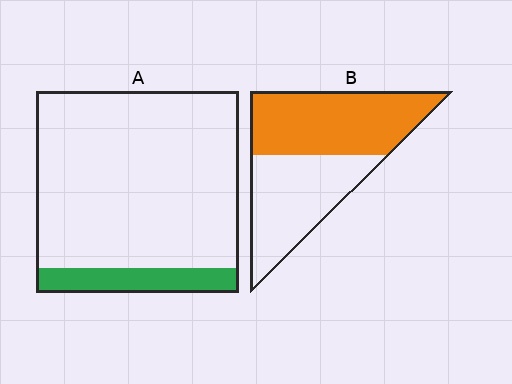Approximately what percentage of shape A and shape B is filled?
A is approximately 10% and B is approximately 55%.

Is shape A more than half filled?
No.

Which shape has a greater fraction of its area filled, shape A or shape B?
Shape B.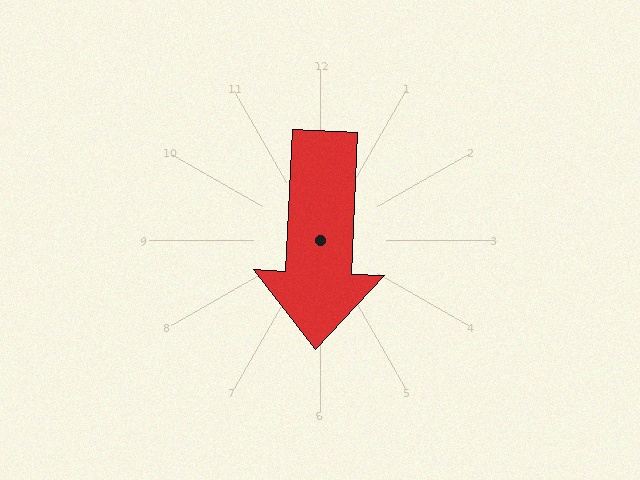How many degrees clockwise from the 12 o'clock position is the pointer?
Approximately 183 degrees.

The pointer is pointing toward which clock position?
Roughly 6 o'clock.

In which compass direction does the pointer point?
South.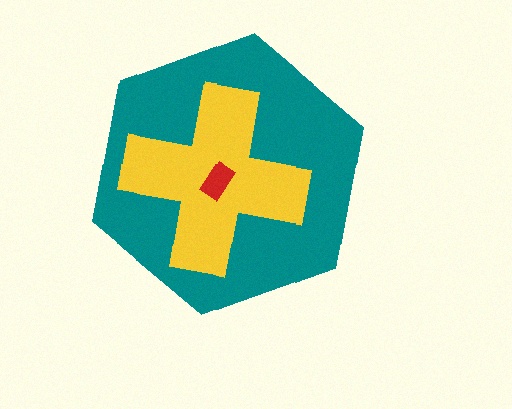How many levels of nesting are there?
3.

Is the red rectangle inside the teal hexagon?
Yes.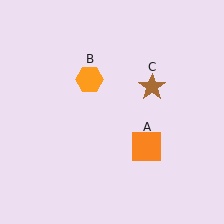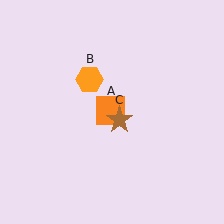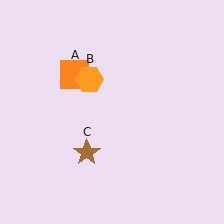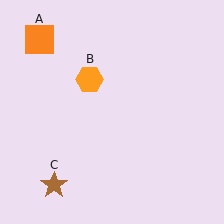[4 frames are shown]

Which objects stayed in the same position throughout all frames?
Orange hexagon (object B) remained stationary.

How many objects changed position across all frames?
2 objects changed position: orange square (object A), brown star (object C).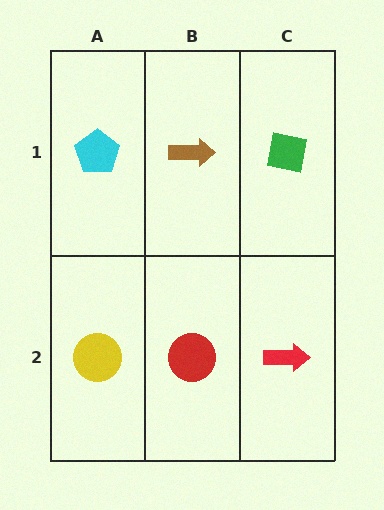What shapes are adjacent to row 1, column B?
A red circle (row 2, column B), a cyan pentagon (row 1, column A), a green square (row 1, column C).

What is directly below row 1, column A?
A yellow circle.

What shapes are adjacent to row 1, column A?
A yellow circle (row 2, column A), a brown arrow (row 1, column B).